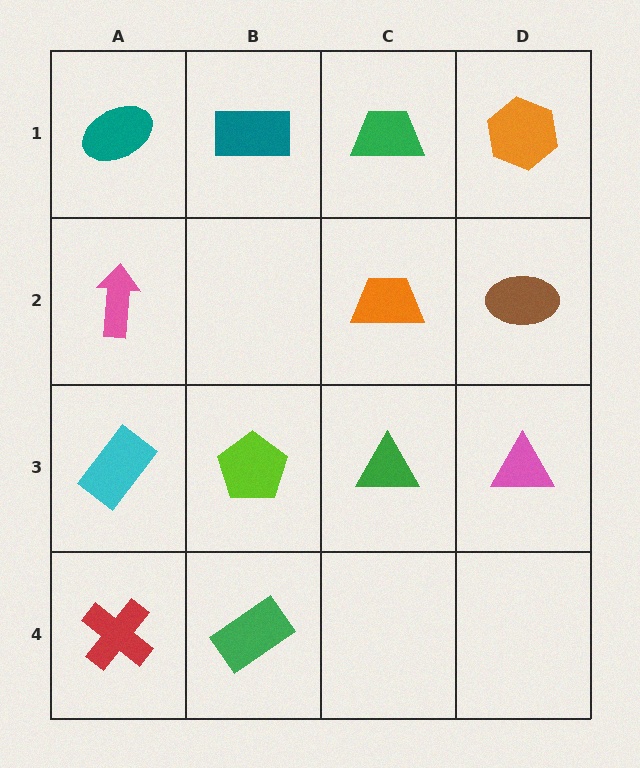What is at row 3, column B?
A lime pentagon.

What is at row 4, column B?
A green rectangle.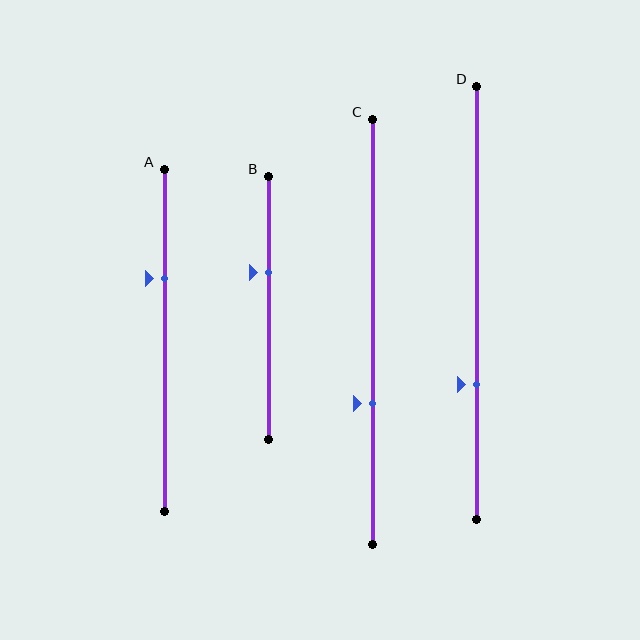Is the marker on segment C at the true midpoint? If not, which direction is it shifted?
No, the marker on segment C is shifted downward by about 17% of the segment length.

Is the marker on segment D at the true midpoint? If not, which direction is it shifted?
No, the marker on segment D is shifted downward by about 19% of the segment length.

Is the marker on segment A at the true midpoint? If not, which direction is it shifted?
No, the marker on segment A is shifted upward by about 18% of the segment length.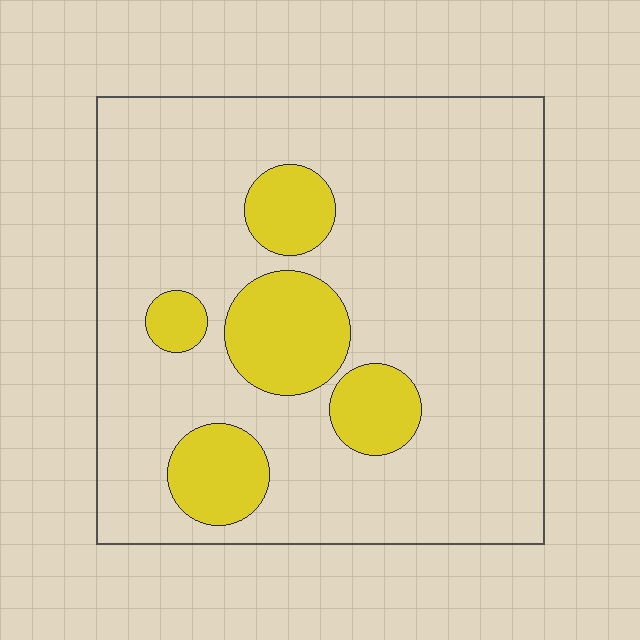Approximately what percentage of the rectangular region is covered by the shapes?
Approximately 20%.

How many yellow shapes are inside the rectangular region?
5.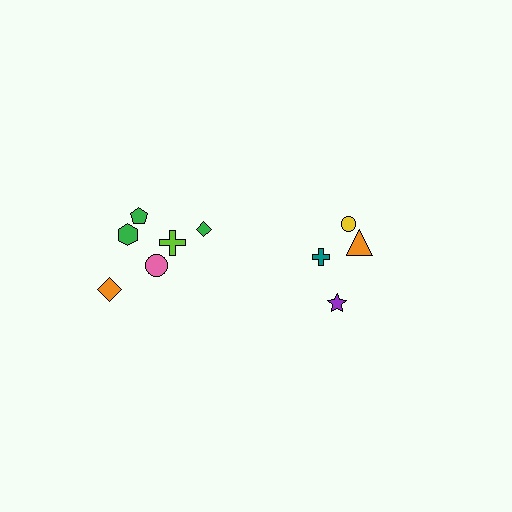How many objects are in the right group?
There are 4 objects.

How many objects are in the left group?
There are 6 objects.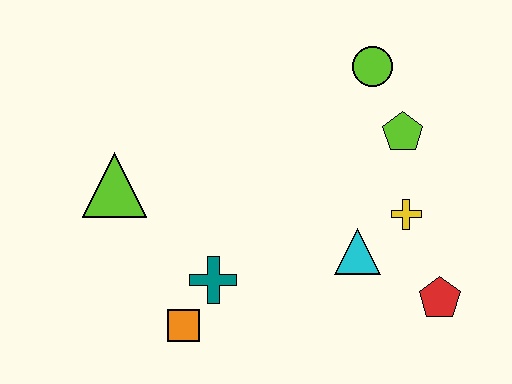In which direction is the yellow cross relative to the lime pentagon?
The yellow cross is below the lime pentagon.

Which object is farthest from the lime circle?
The orange square is farthest from the lime circle.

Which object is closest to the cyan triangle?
The yellow cross is closest to the cyan triangle.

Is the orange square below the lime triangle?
Yes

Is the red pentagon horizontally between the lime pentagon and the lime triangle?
No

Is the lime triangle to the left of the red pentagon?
Yes